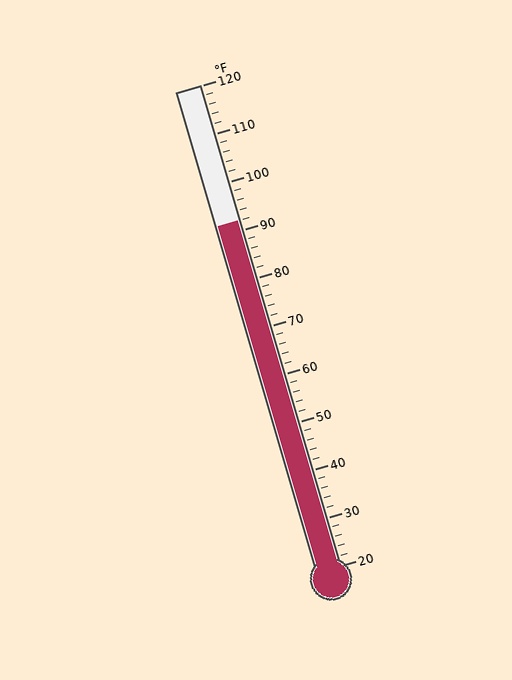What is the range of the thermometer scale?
The thermometer scale ranges from 20°F to 120°F.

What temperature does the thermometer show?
The thermometer shows approximately 92°F.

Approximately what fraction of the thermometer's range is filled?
The thermometer is filled to approximately 70% of its range.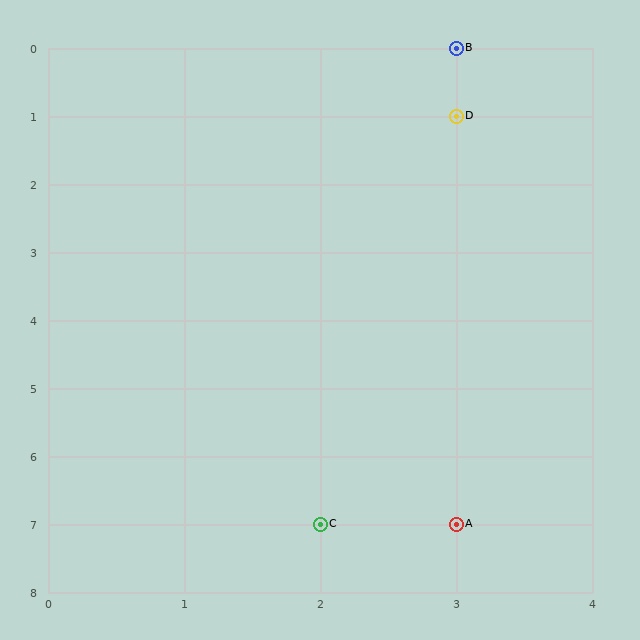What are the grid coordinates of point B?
Point B is at grid coordinates (3, 0).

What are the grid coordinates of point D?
Point D is at grid coordinates (3, 1).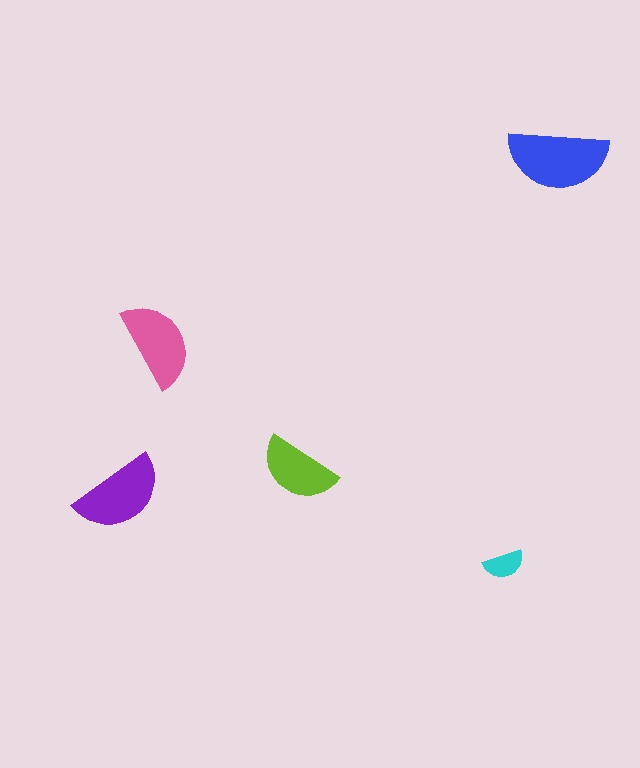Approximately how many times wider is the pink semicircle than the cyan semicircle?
About 2 times wider.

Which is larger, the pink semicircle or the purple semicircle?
The purple one.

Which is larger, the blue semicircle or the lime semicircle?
The blue one.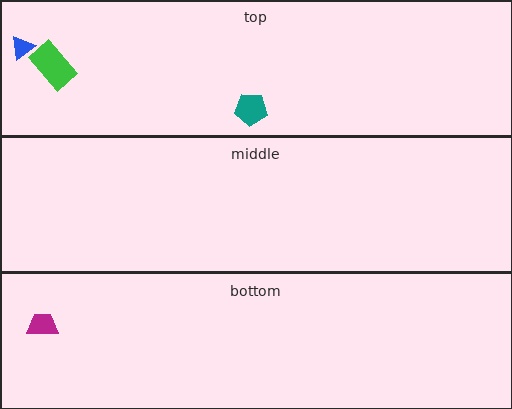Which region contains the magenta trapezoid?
The bottom region.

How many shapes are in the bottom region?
1.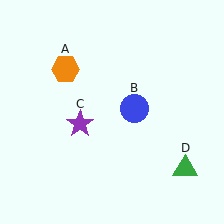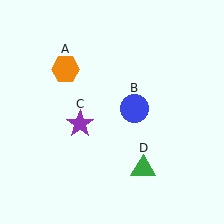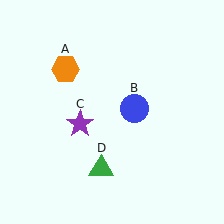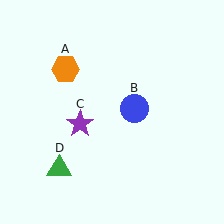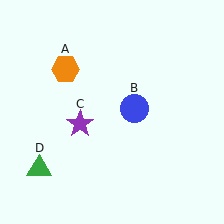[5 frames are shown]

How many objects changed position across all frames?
1 object changed position: green triangle (object D).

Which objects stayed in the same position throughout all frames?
Orange hexagon (object A) and blue circle (object B) and purple star (object C) remained stationary.